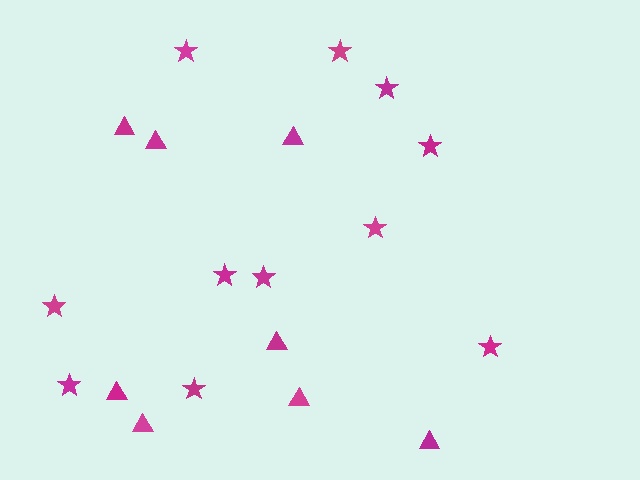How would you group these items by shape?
There are 2 groups: one group of triangles (8) and one group of stars (11).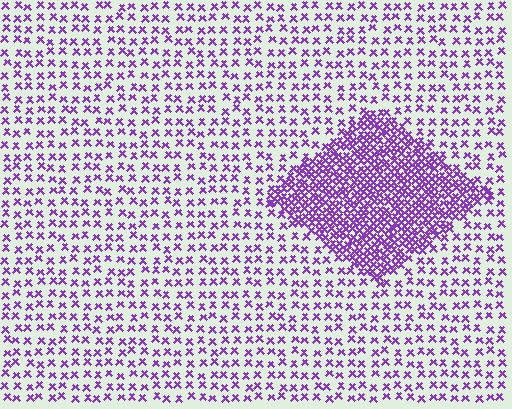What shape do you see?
I see a diamond.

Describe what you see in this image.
The image contains small purple elements arranged at two different densities. A diamond-shaped region is visible where the elements are more densely packed than the surrounding area.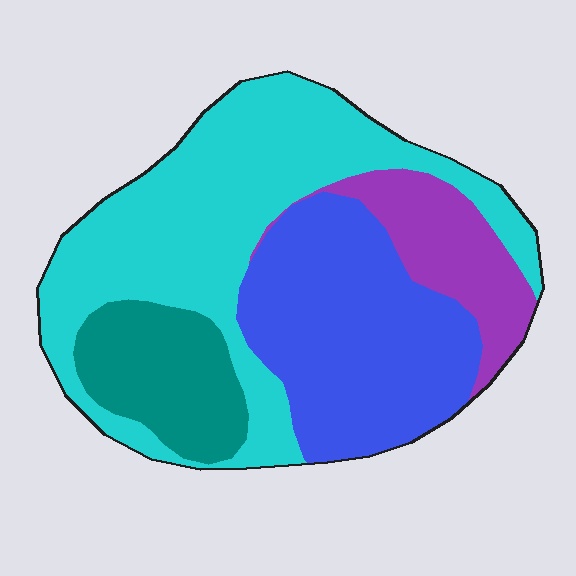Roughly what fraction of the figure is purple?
Purple covers about 15% of the figure.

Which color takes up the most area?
Cyan, at roughly 45%.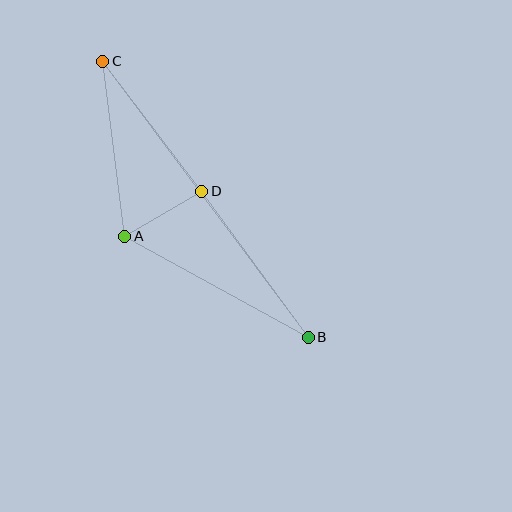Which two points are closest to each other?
Points A and D are closest to each other.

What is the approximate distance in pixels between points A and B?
The distance between A and B is approximately 209 pixels.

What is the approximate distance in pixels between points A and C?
The distance between A and C is approximately 176 pixels.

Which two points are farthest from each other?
Points B and C are farthest from each other.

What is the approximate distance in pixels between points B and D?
The distance between B and D is approximately 181 pixels.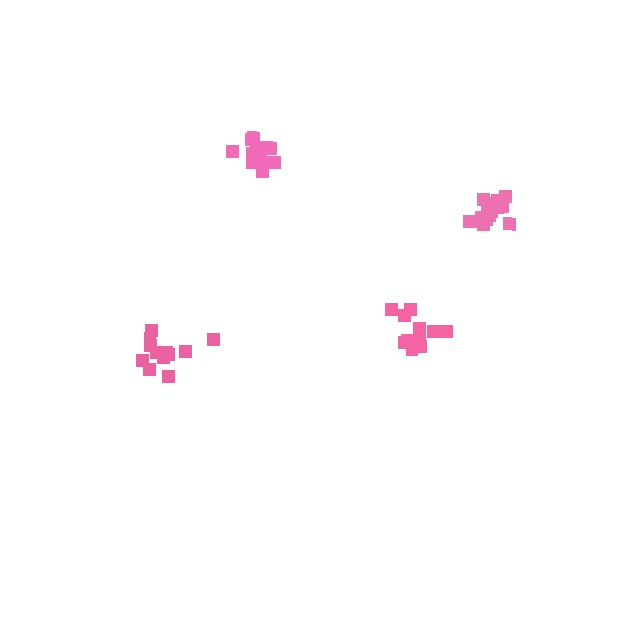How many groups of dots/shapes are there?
There are 4 groups.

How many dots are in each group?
Group 1: 12 dots, Group 2: 12 dots, Group 3: 16 dots, Group 4: 15 dots (55 total).